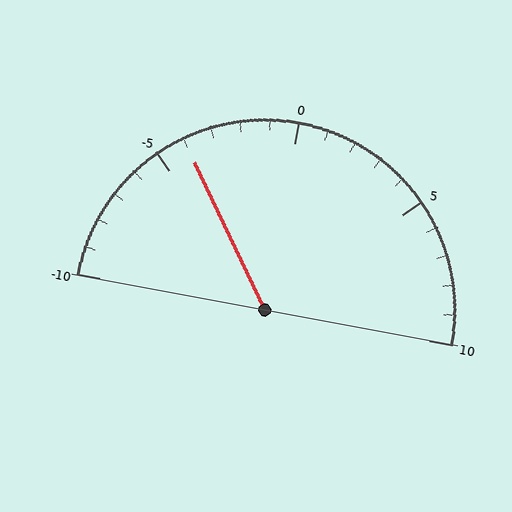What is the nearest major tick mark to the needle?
The nearest major tick mark is -5.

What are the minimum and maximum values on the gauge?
The gauge ranges from -10 to 10.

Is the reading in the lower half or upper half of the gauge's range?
The reading is in the lower half of the range (-10 to 10).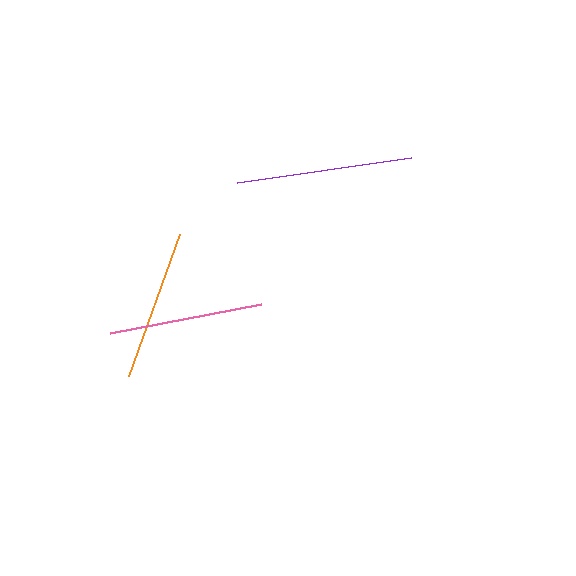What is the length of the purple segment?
The purple segment is approximately 176 pixels long.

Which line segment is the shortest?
The orange line is the shortest at approximately 152 pixels.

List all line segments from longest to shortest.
From longest to shortest: purple, pink, orange.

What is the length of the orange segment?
The orange segment is approximately 152 pixels long.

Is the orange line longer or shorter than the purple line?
The purple line is longer than the orange line.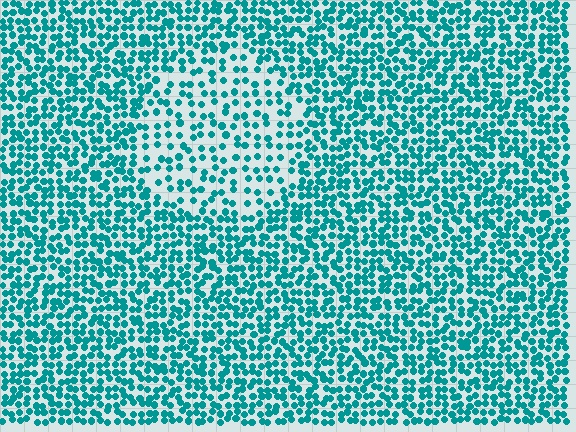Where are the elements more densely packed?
The elements are more densely packed outside the circle boundary.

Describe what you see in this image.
The image contains small teal elements arranged at two different densities. A circle-shaped region is visible where the elements are less densely packed than the surrounding area.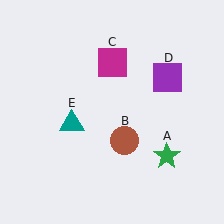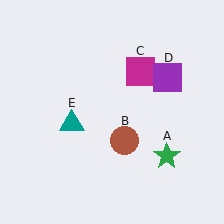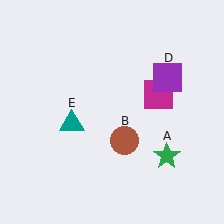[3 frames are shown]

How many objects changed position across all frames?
1 object changed position: magenta square (object C).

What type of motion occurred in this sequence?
The magenta square (object C) rotated clockwise around the center of the scene.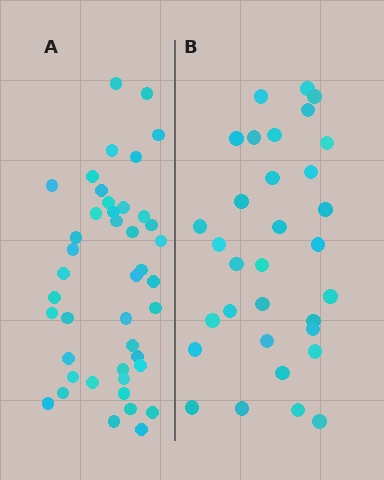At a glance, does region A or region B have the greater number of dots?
Region A (the left region) has more dots.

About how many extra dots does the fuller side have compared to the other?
Region A has roughly 12 or so more dots than region B.